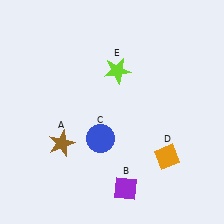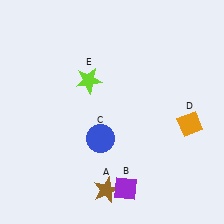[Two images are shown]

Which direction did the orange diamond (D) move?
The orange diamond (D) moved up.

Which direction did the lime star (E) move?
The lime star (E) moved left.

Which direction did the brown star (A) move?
The brown star (A) moved down.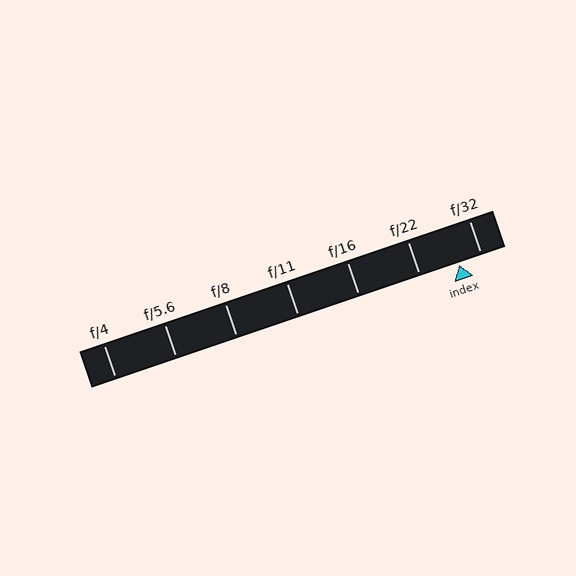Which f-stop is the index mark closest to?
The index mark is closest to f/32.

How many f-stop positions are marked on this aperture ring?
There are 7 f-stop positions marked.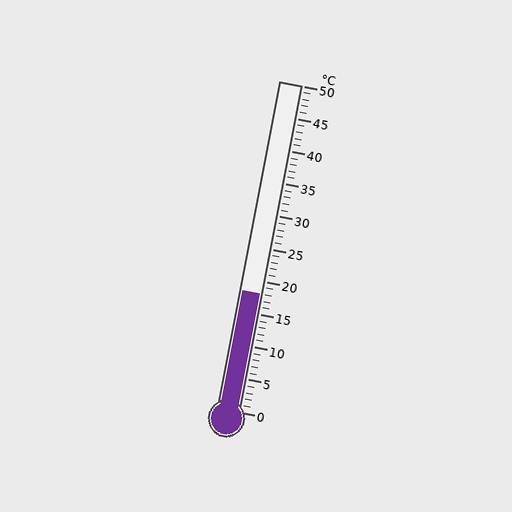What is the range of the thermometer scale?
The thermometer scale ranges from 0°C to 50°C.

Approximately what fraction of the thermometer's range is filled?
The thermometer is filled to approximately 35% of its range.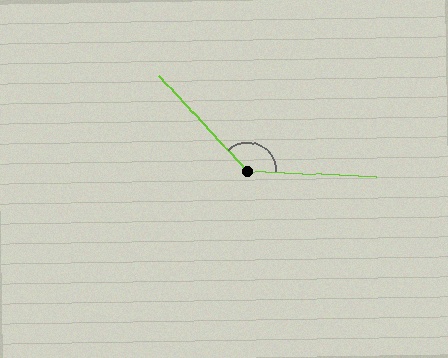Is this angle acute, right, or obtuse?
It is obtuse.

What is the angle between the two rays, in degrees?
Approximately 135 degrees.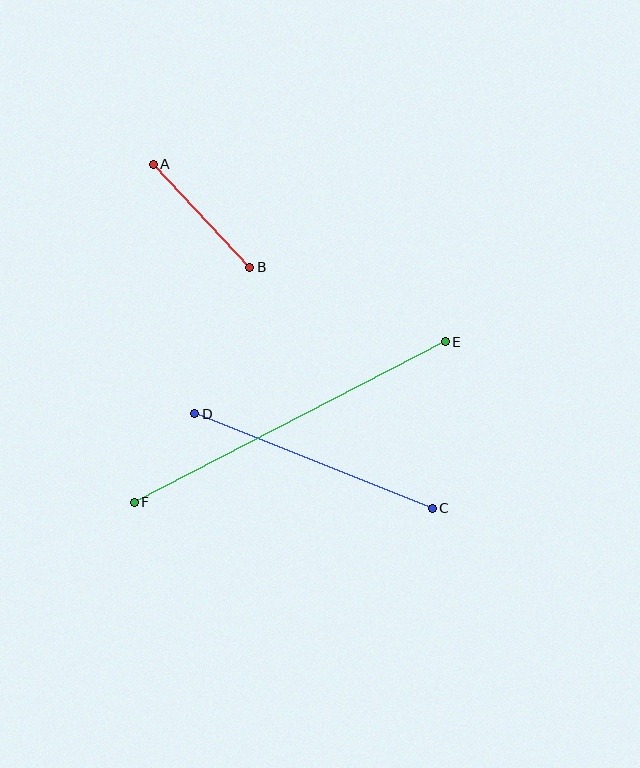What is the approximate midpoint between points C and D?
The midpoint is at approximately (314, 461) pixels.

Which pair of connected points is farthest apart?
Points E and F are farthest apart.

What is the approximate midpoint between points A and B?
The midpoint is at approximately (202, 216) pixels.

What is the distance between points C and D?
The distance is approximately 256 pixels.